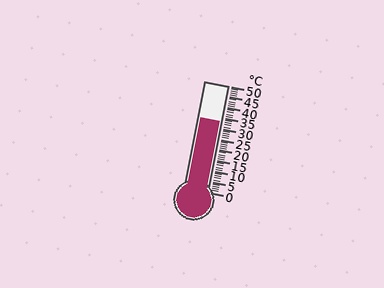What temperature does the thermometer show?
The thermometer shows approximately 33°C.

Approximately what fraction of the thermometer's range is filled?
The thermometer is filled to approximately 65% of its range.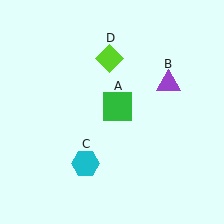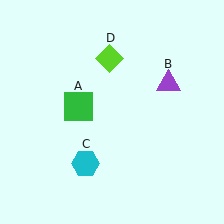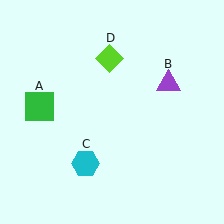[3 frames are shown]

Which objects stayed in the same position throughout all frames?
Purple triangle (object B) and cyan hexagon (object C) and lime diamond (object D) remained stationary.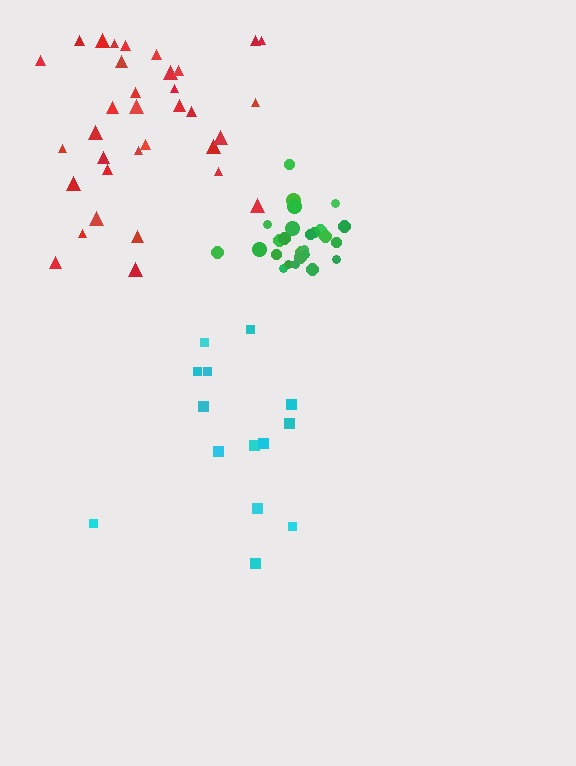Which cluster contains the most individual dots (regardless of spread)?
Red (35).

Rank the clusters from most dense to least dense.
green, red, cyan.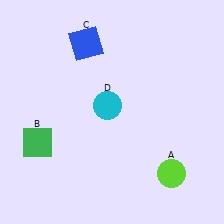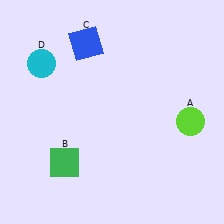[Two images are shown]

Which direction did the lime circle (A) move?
The lime circle (A) moved up.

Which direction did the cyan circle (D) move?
The cyan circle (D) moved left.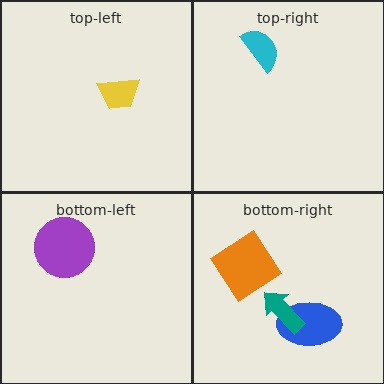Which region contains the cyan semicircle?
The top-right region.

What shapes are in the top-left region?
The yellow trapezoid.